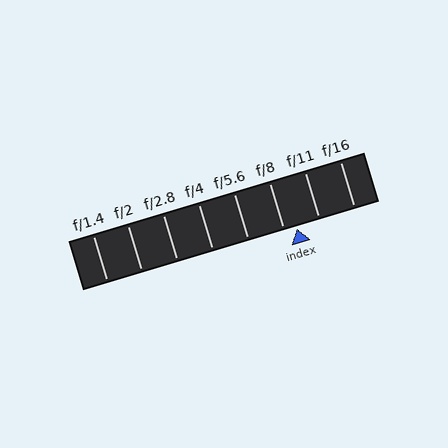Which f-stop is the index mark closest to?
The index mark is closest to f/8.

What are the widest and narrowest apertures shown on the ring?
The widest aperture shown is f/1.4 and the narrowest is f/16.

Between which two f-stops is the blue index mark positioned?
The index mark is between f/8 and f/11.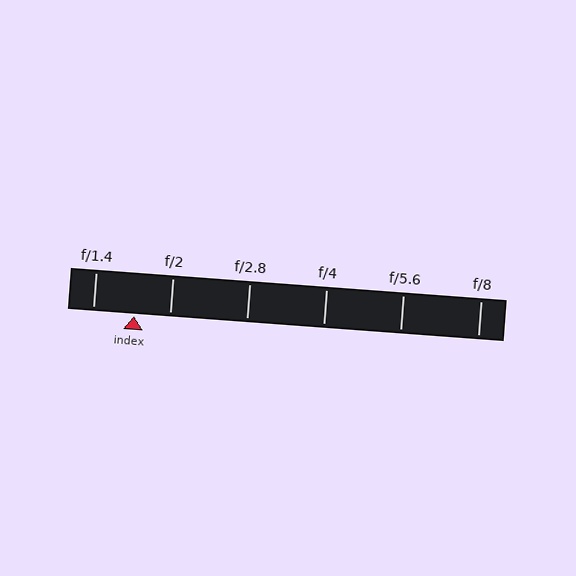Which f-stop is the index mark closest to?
The index mark is closest to f/2.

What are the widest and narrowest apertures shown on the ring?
The widest aperture shown is f/1.4 and the narrowest is f/8.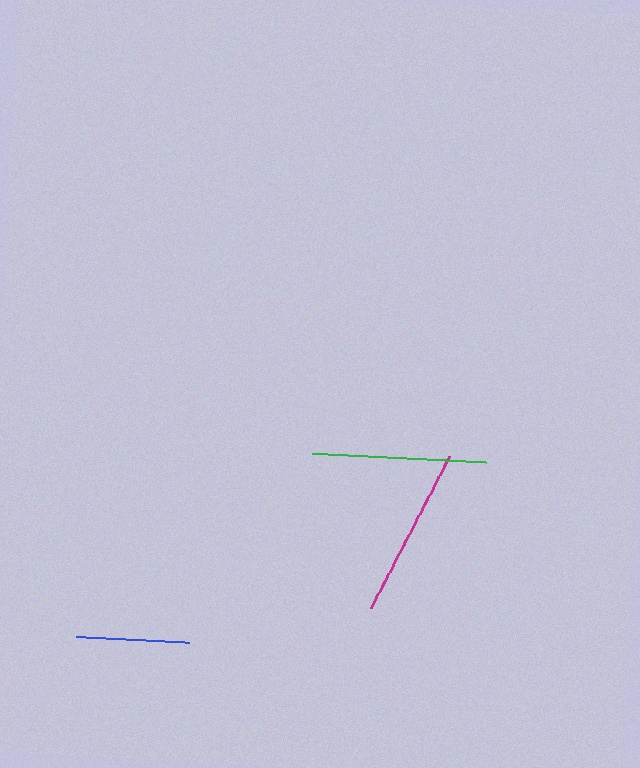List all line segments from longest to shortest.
From longest to shortest: green, magenta, blue.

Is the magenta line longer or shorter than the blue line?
The magenta line is longer than the blue line.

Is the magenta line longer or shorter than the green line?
The green line is longer than the magenta line.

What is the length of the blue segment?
The blue segment is approximately 113 pixels long.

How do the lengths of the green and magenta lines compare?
The green and magenta lines are approximately the same length.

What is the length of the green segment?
The green segment is approximately 174 pixels long.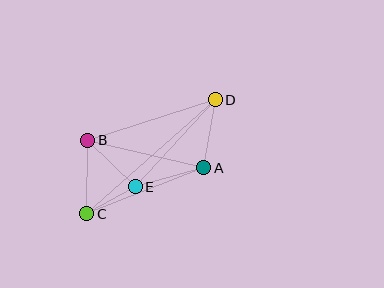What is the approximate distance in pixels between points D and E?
The distance between D and E is approximately 118 pixels.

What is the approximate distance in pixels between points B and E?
The distance between B and E is approximately 67 pixels.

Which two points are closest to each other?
Points C and E are closest to each other.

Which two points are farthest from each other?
Points C and D are farthest from each other.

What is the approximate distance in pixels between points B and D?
The distance between B and D is approximately 134 pixels.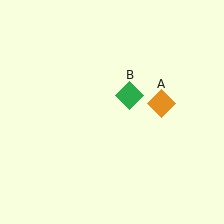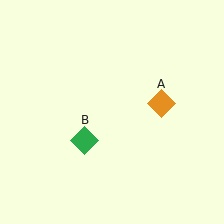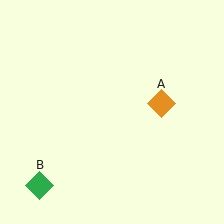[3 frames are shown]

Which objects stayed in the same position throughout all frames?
Orange diamond (object A) remained stationary.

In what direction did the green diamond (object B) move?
The green diamond (object B) moved down and to the left.